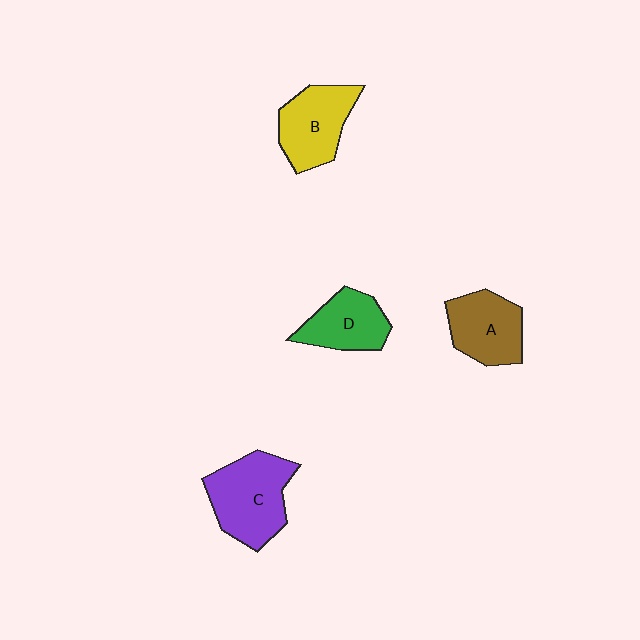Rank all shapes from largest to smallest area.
From largest to smallest: C (purple), B (yellow), A (brown), D (green).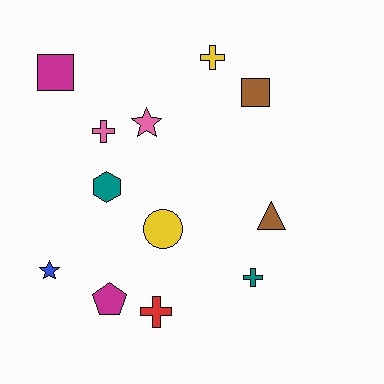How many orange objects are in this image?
There are no orange objects.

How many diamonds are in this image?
There are no diamonds.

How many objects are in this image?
There are 12 objects.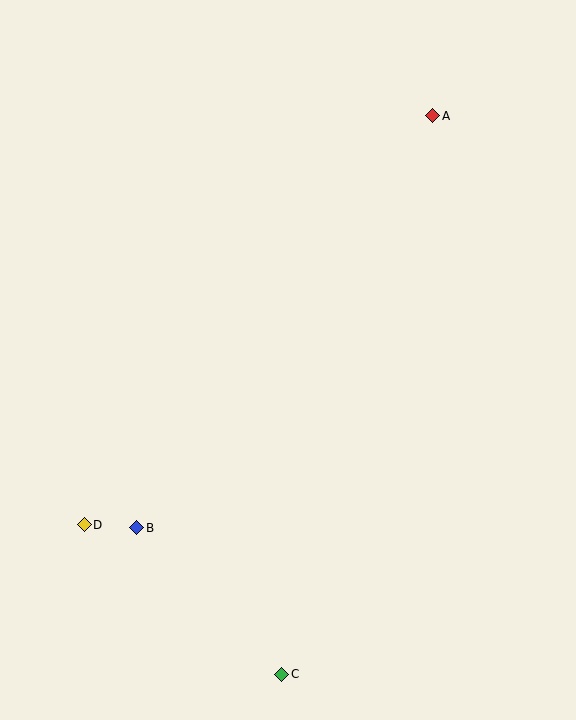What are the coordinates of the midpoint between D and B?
The midpoint between D and B is at (111, 526).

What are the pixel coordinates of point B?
Point B is at (137, 528).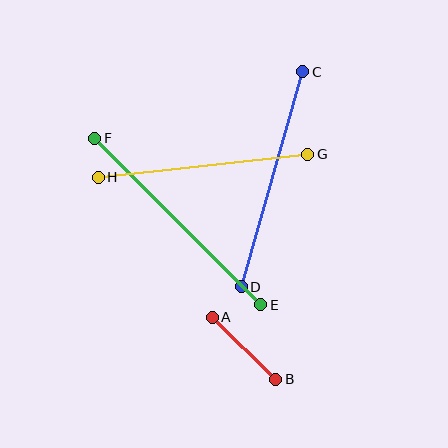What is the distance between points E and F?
The distance is approximately 235 pixels.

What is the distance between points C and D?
The distance is approximately 224 pixels.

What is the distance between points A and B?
The distance is approximately 88 pixels.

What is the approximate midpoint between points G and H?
The midpoint is at approximately (203, 166) pixels.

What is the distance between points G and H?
The distance is approximately 211 pixels.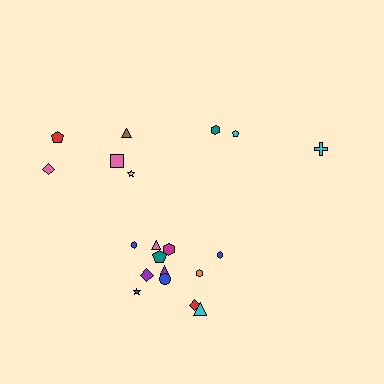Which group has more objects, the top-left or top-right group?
The top-left group.